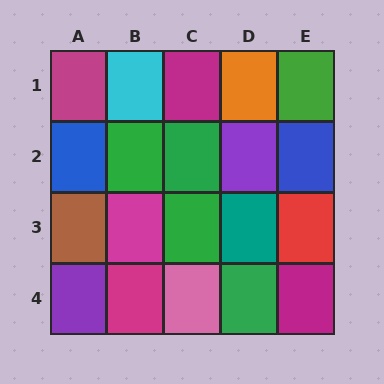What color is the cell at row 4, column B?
Magenta.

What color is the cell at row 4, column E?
Magenta.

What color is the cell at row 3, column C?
Green.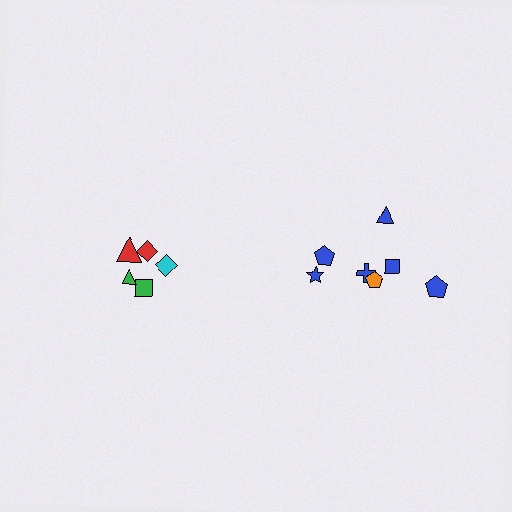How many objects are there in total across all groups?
There are 12 objects.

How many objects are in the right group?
There are 7 objects.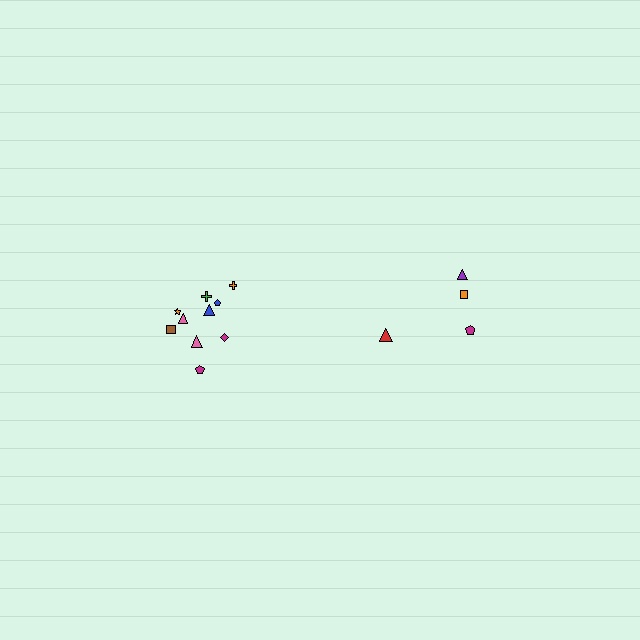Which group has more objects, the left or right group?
The left group.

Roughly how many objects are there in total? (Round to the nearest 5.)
Roughly 15 objects in total.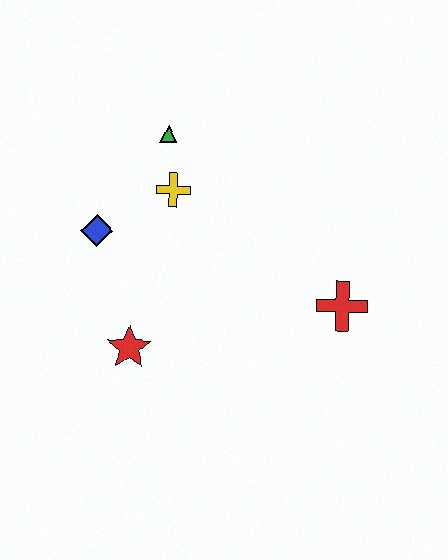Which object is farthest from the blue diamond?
The red cross is farthest from the blue diamond.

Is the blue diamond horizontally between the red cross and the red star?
No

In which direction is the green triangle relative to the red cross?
The green triangle is to the left of the red cross.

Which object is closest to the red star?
The blue diamond is closest to the red star.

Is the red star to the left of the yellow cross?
Yes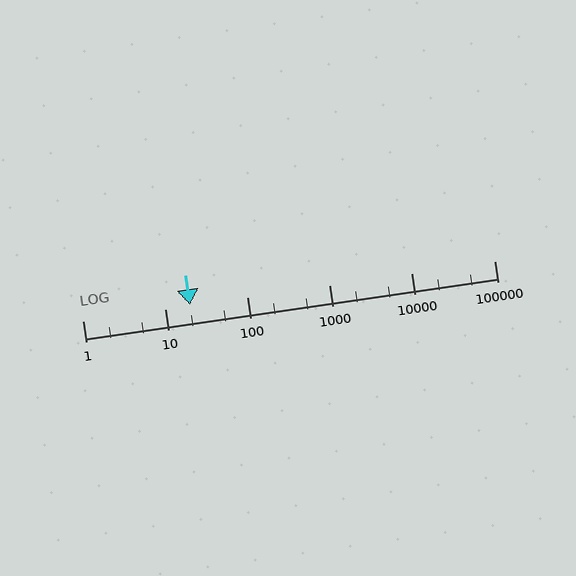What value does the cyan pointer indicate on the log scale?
The pointer indicates approximately 20.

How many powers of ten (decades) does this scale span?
The scale spans 5 decades, from 1 to 100000.